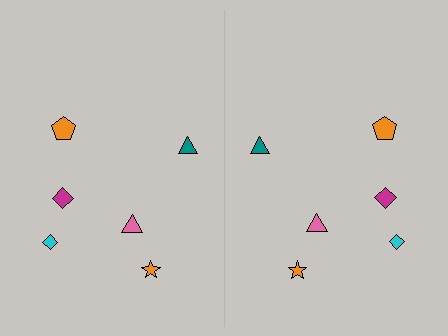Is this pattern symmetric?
Yes, this pattern has bilateral (reflection) symmetry.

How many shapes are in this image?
There are 12 shapes in this image.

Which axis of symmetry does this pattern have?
The pattern has a vertical axis of symmetry running through the center of the image.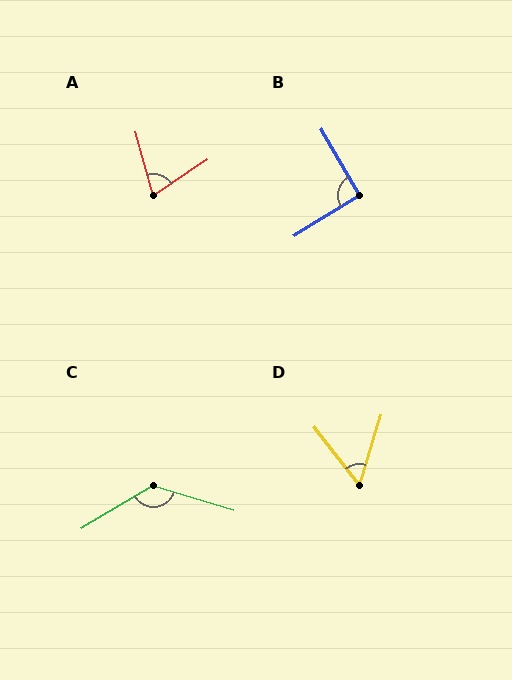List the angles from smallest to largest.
D (55°), A (71°), B (92°), C (132°).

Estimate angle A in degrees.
Approximately 71 degrees.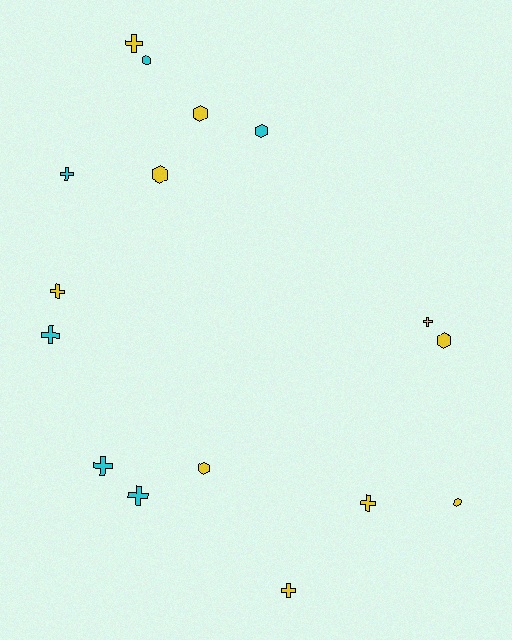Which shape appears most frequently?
Cross, with 9 objects.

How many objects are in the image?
There are 16 objects.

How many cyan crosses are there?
There are 4 cyan crosses.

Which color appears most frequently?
Yellow, with 10 objects.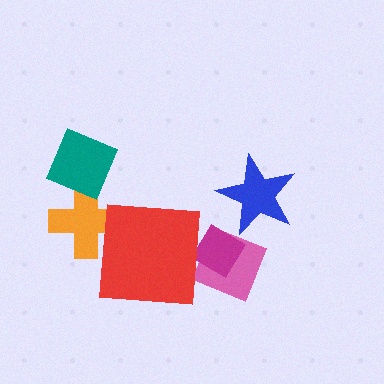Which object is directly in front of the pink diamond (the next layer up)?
The magenta diamond is directly in front of the pink diamond.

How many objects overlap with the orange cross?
2 objects overlap with the orange cross.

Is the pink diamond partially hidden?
Yes, it is partially covered by another shape.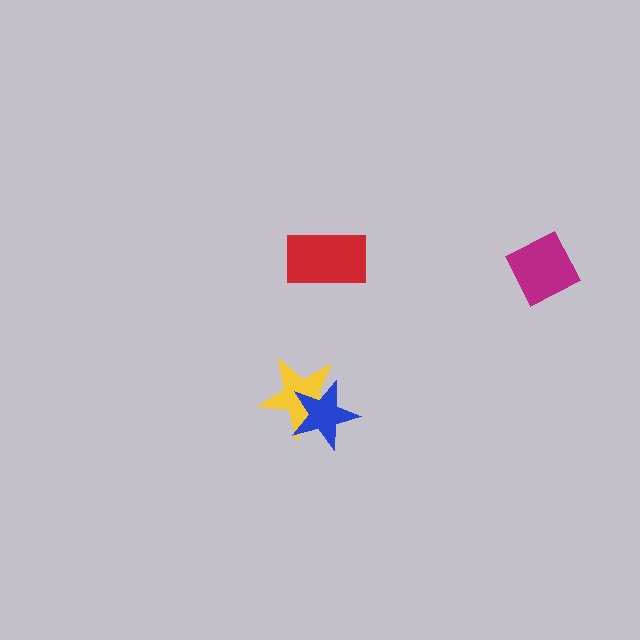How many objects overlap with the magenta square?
0 objects overlap with the magenta square.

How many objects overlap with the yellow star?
1 object overlaps with the yellow star.